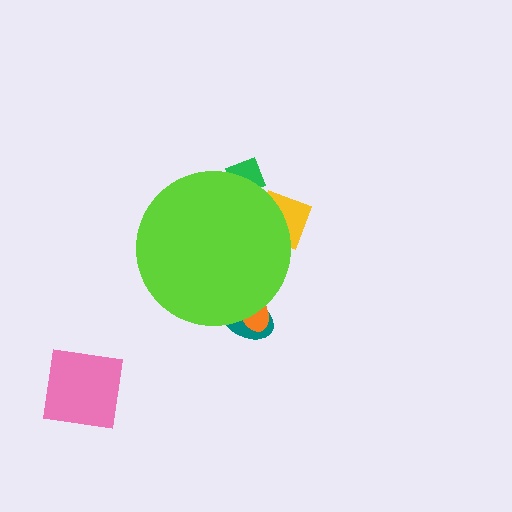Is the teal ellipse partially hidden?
Yes, the teal ellipse is partially hidden behind the lime circle.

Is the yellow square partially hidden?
Yes, the yellow square is partially hidden behind the lime circle.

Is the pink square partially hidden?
No, the pink square is fully visible.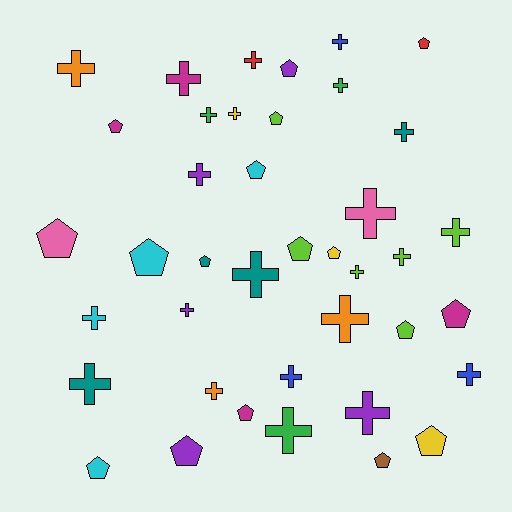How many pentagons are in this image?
There are 17 pentagons.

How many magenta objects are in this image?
There are 4 magenta objects.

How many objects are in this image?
There are 40 objects.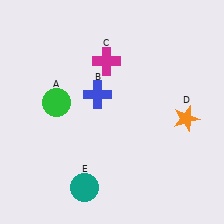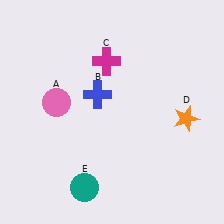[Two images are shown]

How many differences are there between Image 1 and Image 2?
There is 1 difference between the two images.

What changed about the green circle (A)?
In Image 1, A is green. In Image 2, it changed to pink.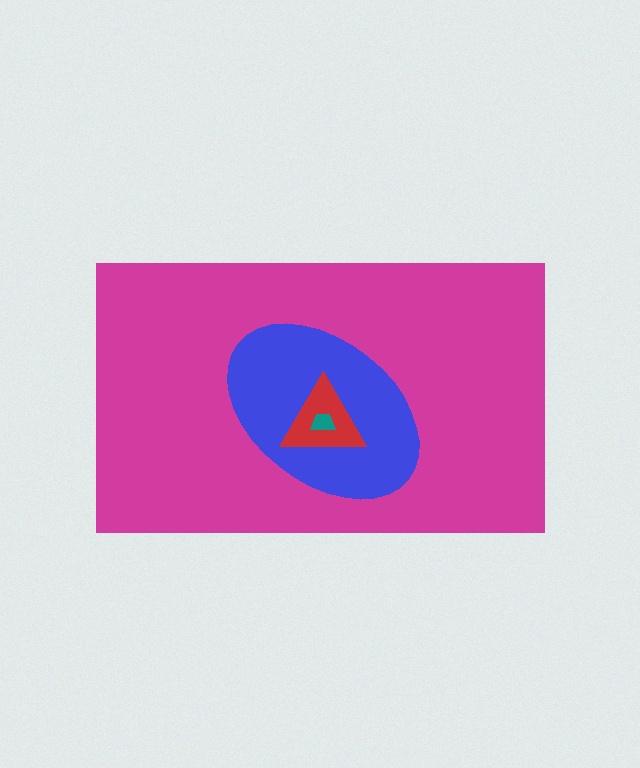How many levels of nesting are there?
4.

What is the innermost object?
The teal trapezoid.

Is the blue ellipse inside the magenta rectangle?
Yes.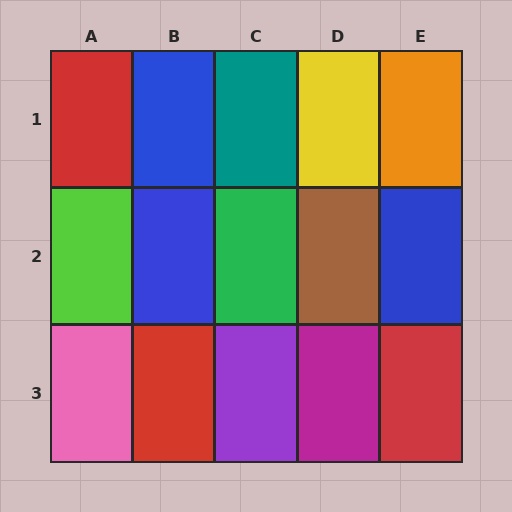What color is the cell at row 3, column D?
Magenta.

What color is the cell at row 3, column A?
Pink.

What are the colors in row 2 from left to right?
Lime, blue, green, brown, blue.